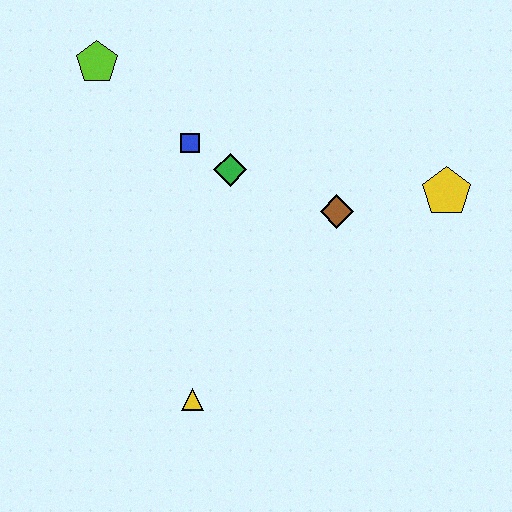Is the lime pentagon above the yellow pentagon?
Yes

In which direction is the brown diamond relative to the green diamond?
The brown diamond is to the right of the green diamond.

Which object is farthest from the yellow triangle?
The lime pentagon is farthest from the yellow triangle.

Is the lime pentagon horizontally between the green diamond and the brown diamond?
No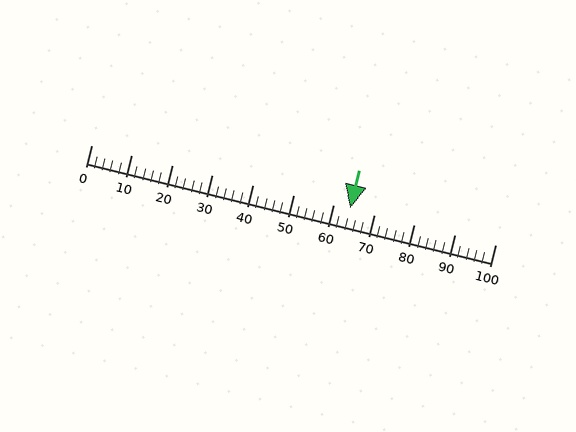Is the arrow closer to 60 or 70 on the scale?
The arrow is closer to 60.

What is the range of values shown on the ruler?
The ruler shows values from 0 to 100.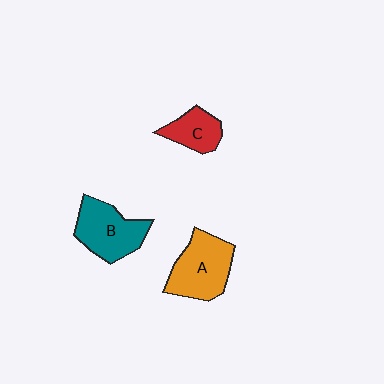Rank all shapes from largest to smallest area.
From largest to smallest: A (orange), B (teal), C (red).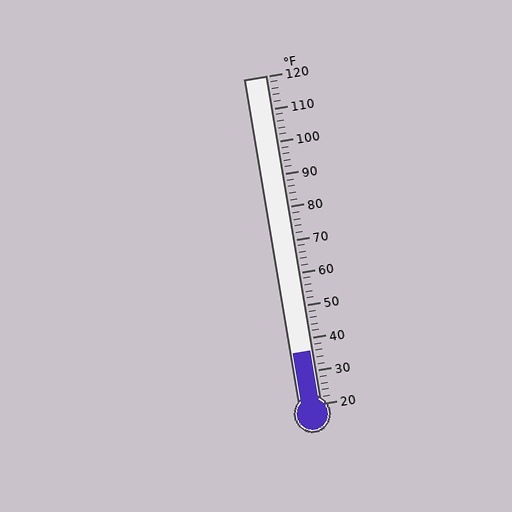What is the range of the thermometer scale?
The thermometer scale ranges from 20°F to 120°F.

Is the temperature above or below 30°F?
The temperature is above 30°F.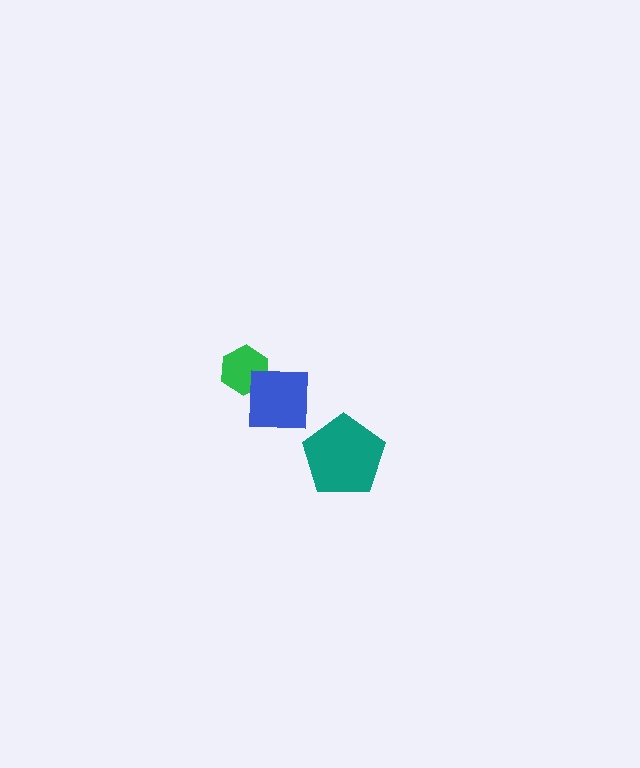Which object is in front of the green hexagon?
The blue square is in front of the green hexagon.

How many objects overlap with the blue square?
1 object overlaps with the blue square.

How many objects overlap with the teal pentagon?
0 objects overlap with the teal pentagon.